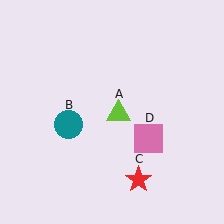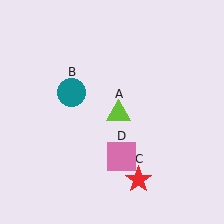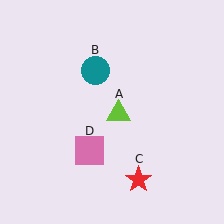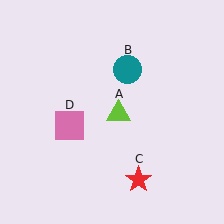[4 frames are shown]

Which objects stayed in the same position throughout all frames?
Lime triangle (object A) and red star (object C) remained stationary.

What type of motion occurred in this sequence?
The teal circle (object B), pink square (object D) rotated clockwise around the center of the scene.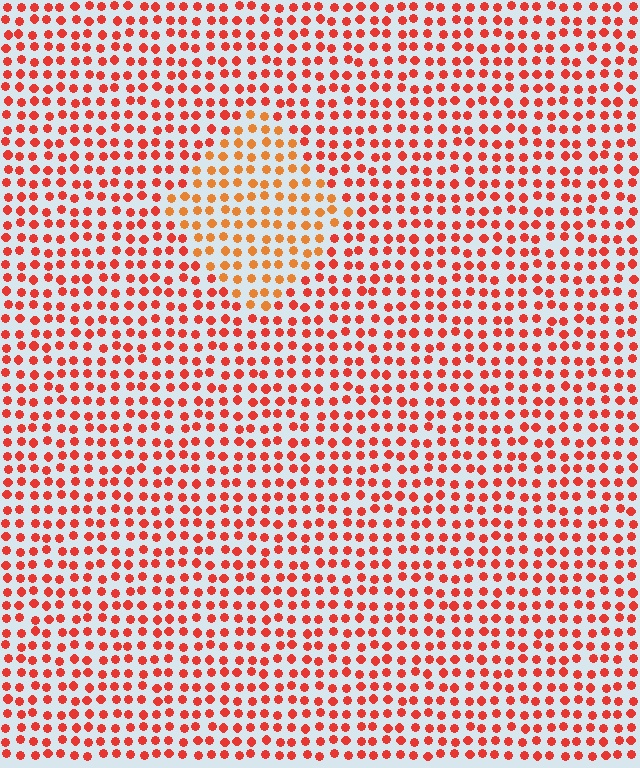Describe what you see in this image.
The image is filled with small red elements in a uniform arrangement. A diamond-shaped region is visible where the elements are tinted to a slightly different hue, forming a subtle color boundary.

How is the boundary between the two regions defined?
The boundary is defined purely by a slight shift in hue (about 26 degrees). Spacing, size, and orientation are identical on both sides.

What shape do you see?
I see a diamond.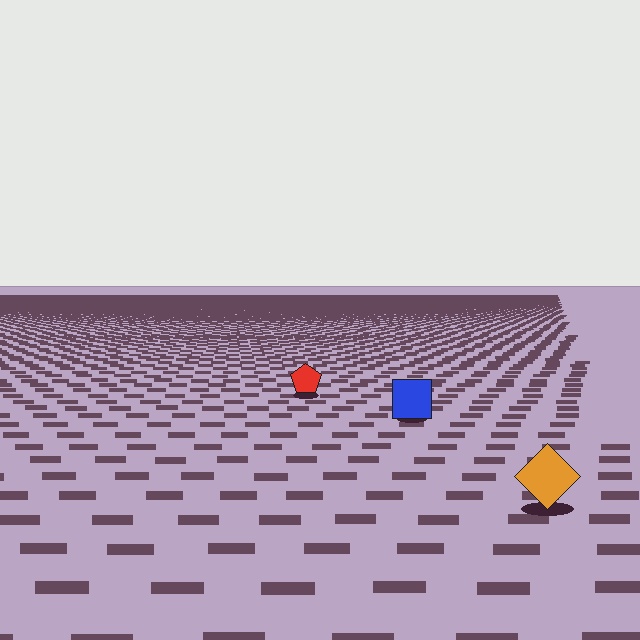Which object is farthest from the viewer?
The red pentagon is farthest from the viewer. It appears smaller and the ground texture around it is denser.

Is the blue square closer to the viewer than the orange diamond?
No. The orange diamond is closer — you can tell from the texture gradient: the ground texture is coarser near it.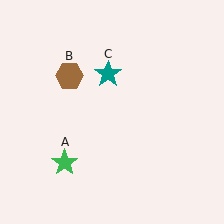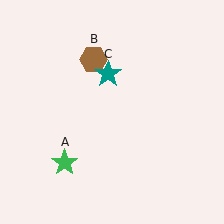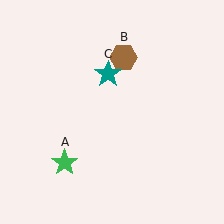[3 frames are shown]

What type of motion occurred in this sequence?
The brown hexagon (object B) rotated clockwise around the center of the scene.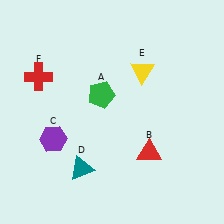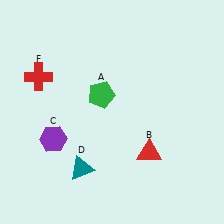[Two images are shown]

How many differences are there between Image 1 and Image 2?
There is 1 difference between the two images.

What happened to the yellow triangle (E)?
The yellow triangle (E) was removed in Image 2. It was in the top-right area of Image 1.